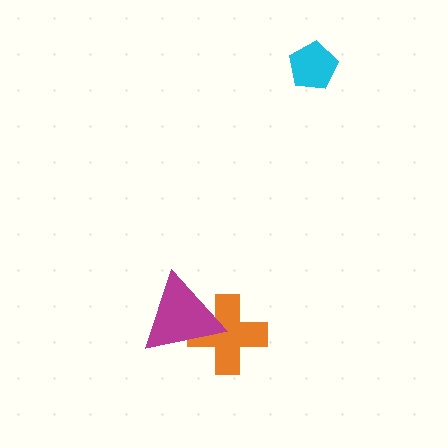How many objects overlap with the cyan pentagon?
0 objects overlap with the cyan pentagon.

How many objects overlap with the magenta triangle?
1 object overlaps with the magenta triangle.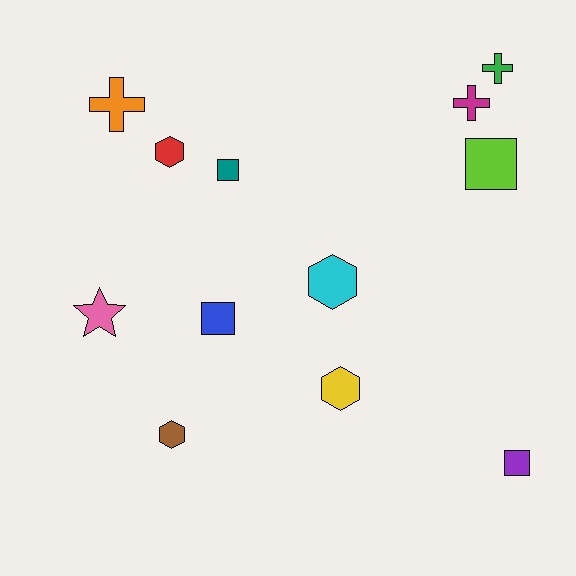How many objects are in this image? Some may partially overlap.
There are 12 objects.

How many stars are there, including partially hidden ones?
There is 1 star.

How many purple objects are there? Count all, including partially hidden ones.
There is 1 purple object.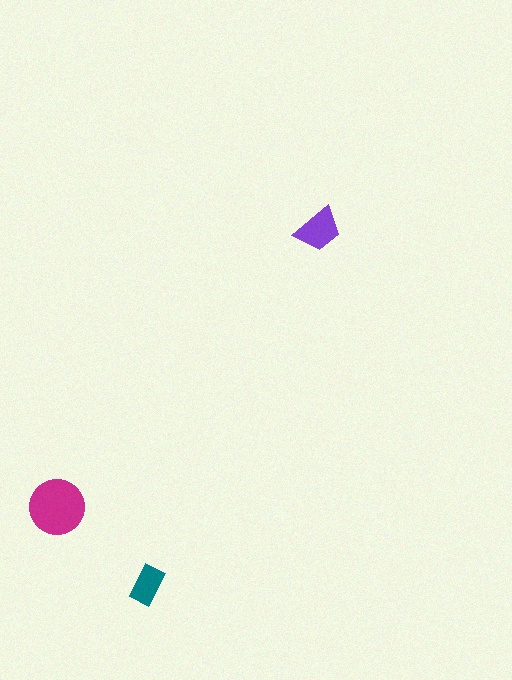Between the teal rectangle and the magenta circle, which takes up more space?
The magenta circle.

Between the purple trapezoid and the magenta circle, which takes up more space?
The magenta circle.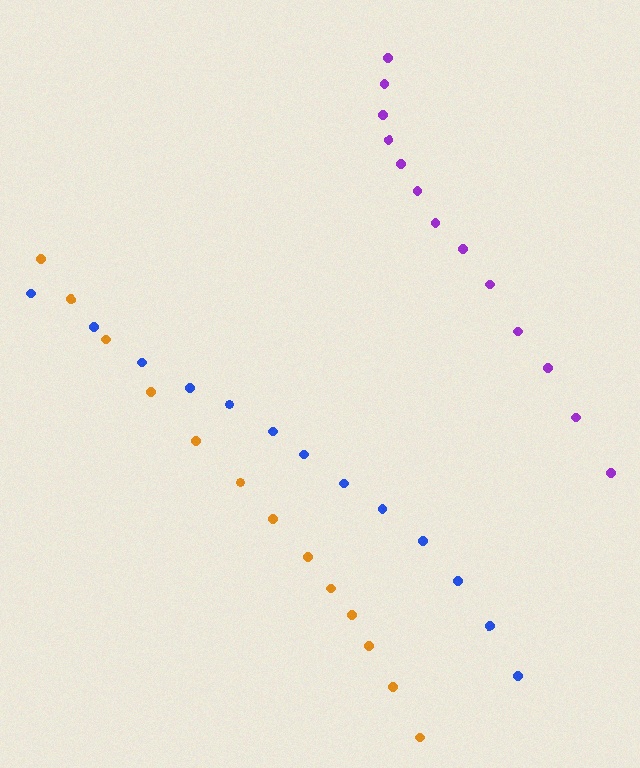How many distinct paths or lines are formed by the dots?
There are 3 distinct paths.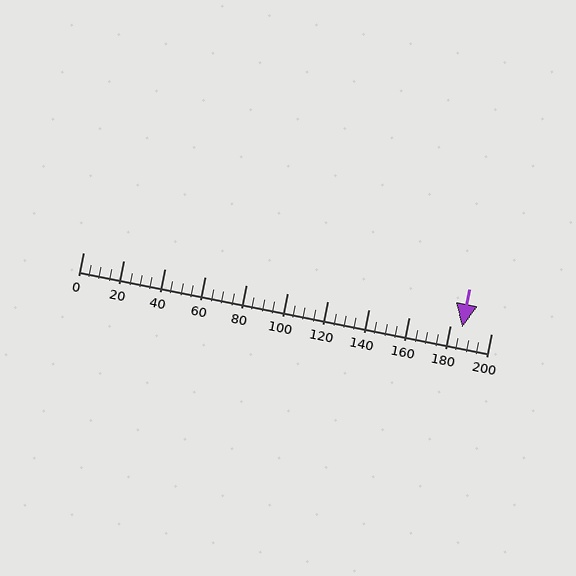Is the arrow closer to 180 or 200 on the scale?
The arrow is closer to 180.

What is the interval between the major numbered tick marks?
The major tick marks are spaced 20 units apart.